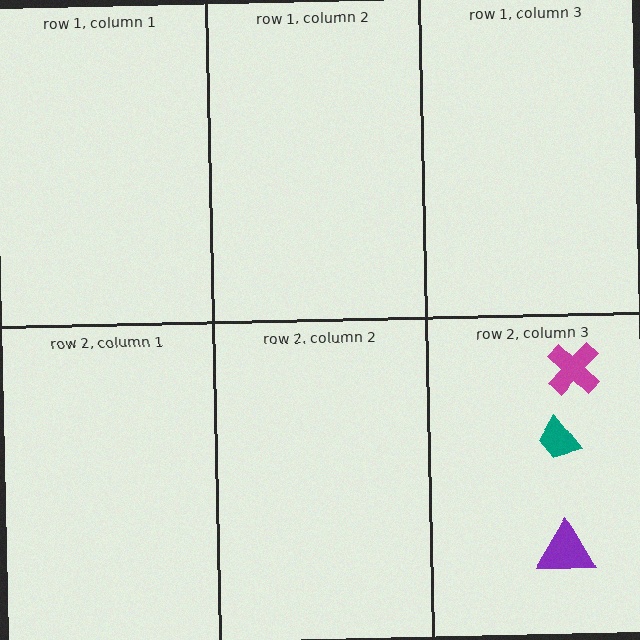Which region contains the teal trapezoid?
The row 2, column 3 region.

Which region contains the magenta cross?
The row 2, column 3 region.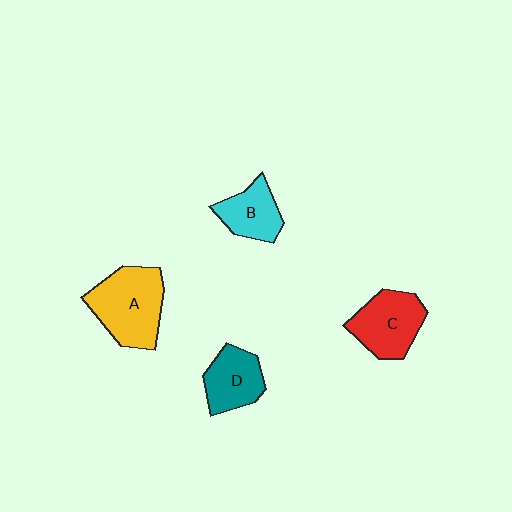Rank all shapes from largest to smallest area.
From largest to smallest: A (yellow), C (red), D (teal), B (cyan).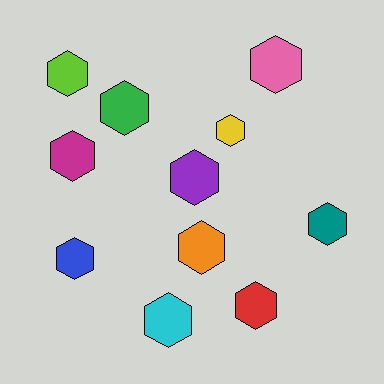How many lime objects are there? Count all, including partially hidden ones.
There is 1 lime object.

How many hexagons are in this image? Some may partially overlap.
There are 11 hexagons.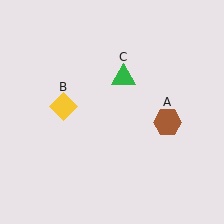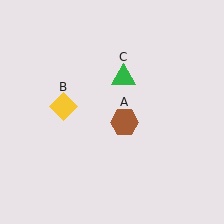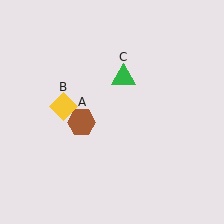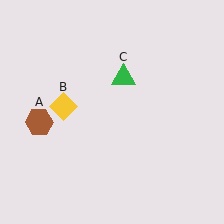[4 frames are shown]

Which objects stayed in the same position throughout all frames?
Yellow diamond (object B) and green triangle (object C) remained stationary.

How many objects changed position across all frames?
1 object changed position: brown hexagon (object A).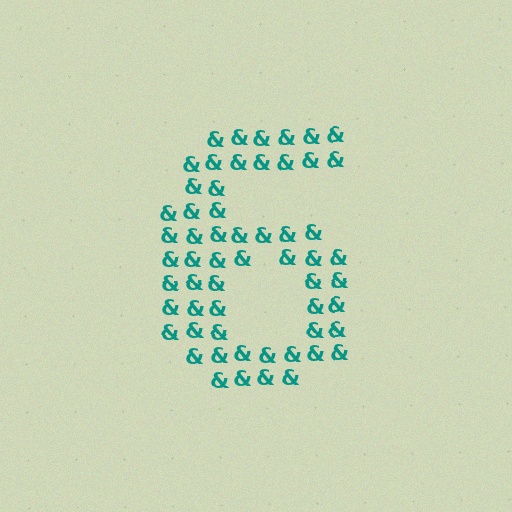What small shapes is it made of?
It is made of small ampersands.